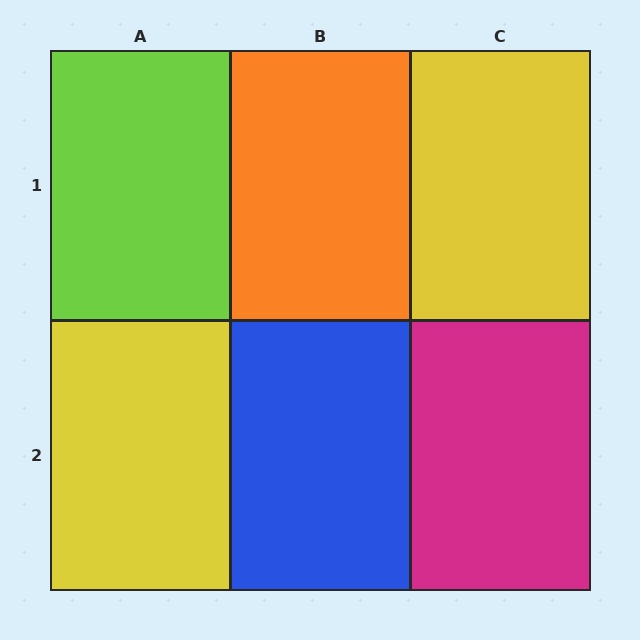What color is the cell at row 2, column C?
Magenta.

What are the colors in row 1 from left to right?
Lime, orange, yellow.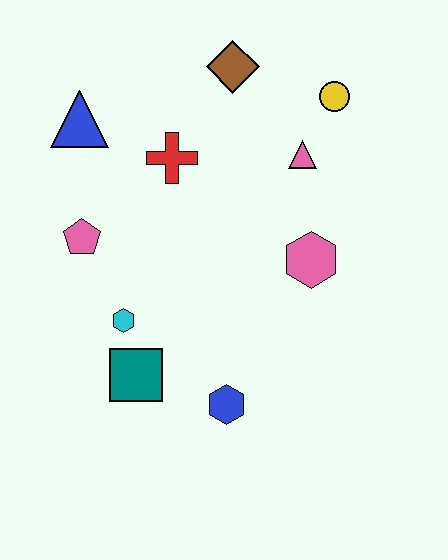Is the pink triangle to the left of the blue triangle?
No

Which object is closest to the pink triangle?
The yellow circle is closest to the pink triangle.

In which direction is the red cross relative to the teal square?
The red cross is above the teal square.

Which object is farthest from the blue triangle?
The blue hexagon is farthest from the blue triangle.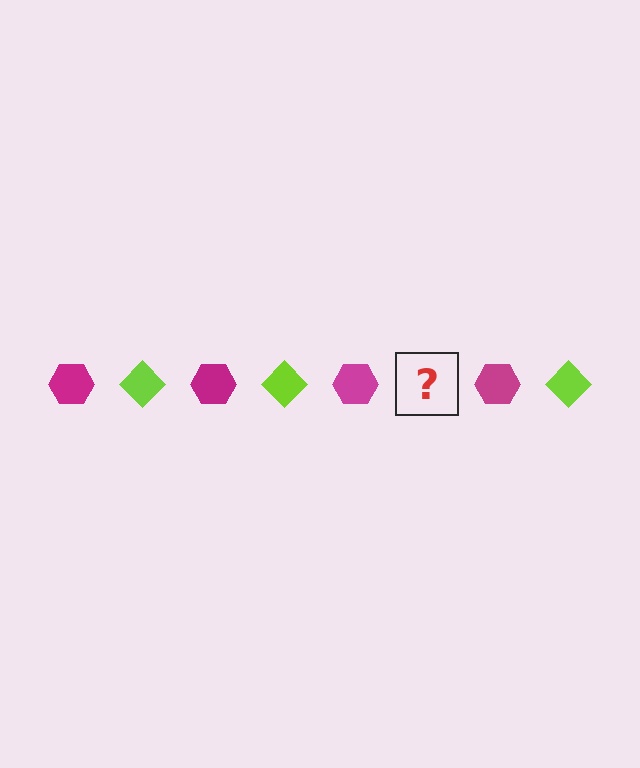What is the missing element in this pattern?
The missing element is a lime diamond.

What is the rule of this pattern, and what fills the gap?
The rule is that the pattern alternates between magenta hexagon and lime diamond. The gap should be filled with a lime diamond.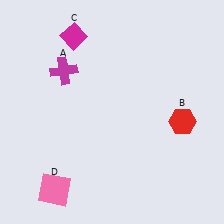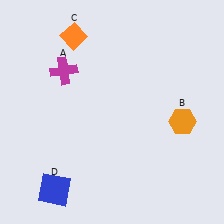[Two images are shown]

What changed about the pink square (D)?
In Image 1, D is pink. In Image 2, it changed to blue.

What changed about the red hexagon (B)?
In Image 1, B is red. In Image 2, it changed to orange.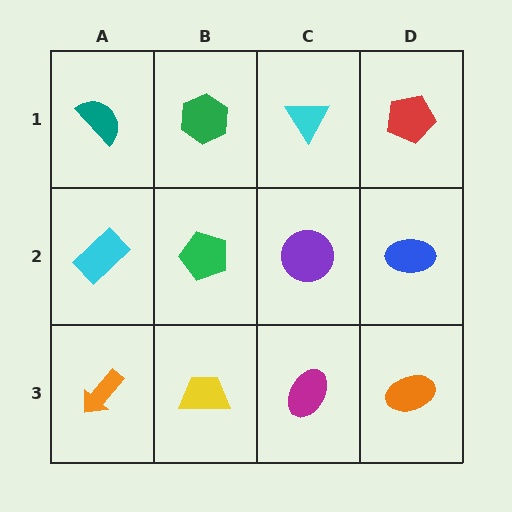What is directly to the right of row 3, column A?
A yellow trapezoid.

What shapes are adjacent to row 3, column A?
A cyan rectangle (row 2, column A), a yellow trapezoid (row 3, column B).